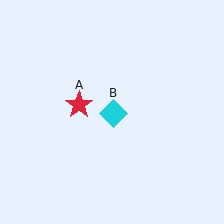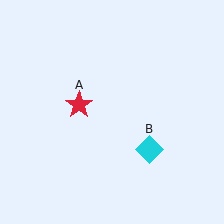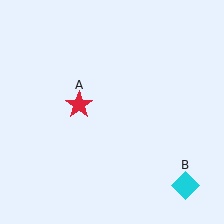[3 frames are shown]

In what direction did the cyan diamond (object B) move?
The cyan diamond (object B) moved down and to the right.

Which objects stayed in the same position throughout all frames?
Red star (object A) remained stationary.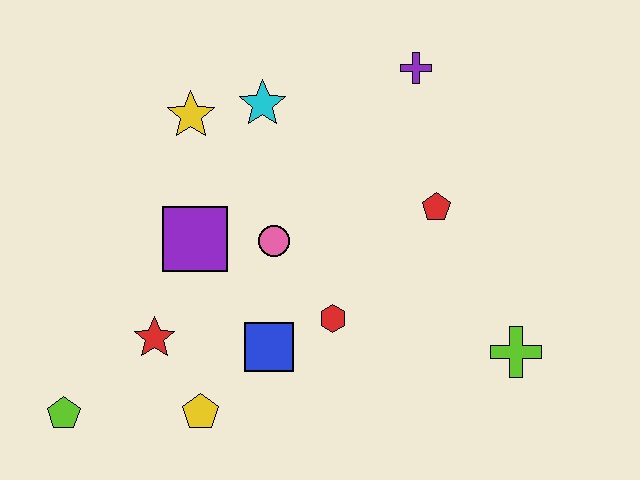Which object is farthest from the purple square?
The lime cross is farthest from the purple square.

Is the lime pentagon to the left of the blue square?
Yes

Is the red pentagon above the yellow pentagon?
Yes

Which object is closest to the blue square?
The red hexagon is closest to the blue square.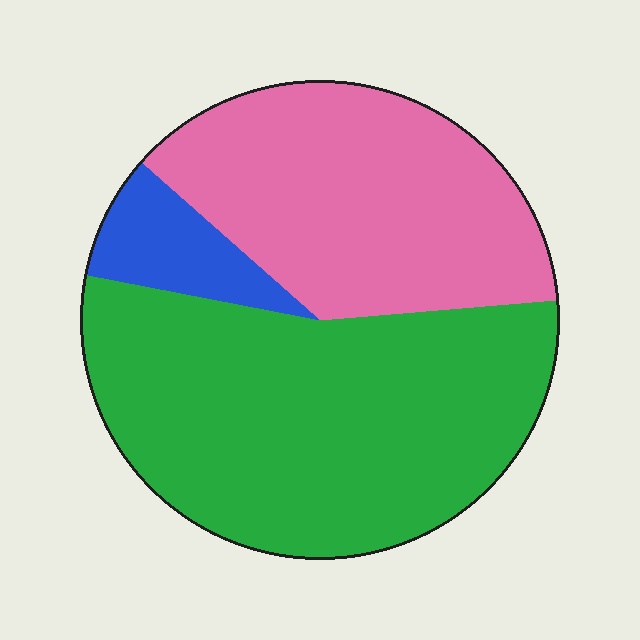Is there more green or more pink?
Green.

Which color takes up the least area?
Blue, at roughly 10%.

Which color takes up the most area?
Green, at roughly 55%.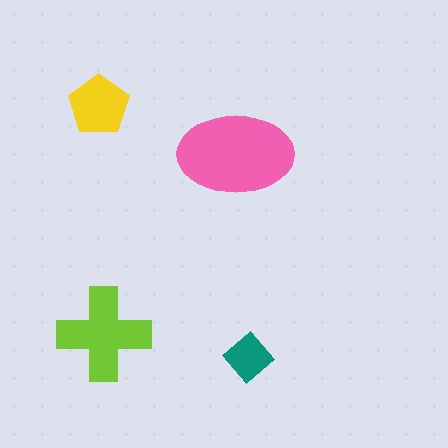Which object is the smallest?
The teal diamond.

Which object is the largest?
The pink ellipse.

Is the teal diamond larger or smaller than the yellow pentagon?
Smaller.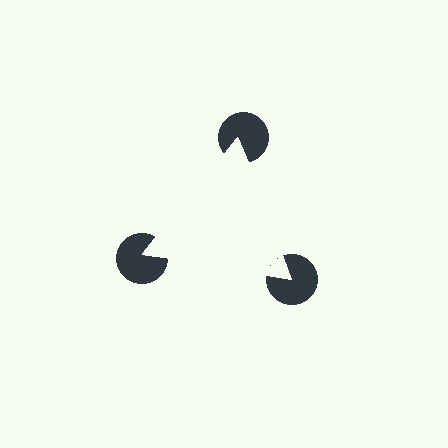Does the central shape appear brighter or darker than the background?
It typically appears slightly brighter than the background, even though no actual brightness change is drawn.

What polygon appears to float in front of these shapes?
An illusory triangle — its edges are inferred from the aligned wedge cuts in the pac-man discs, not physically drawn.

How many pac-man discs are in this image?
There are 3 — one at each vertex of the illusory triangle.